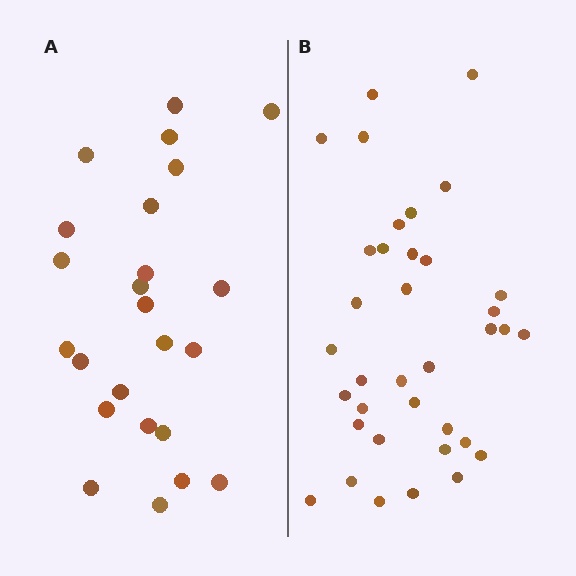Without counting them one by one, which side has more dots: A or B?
Region B (the right region) has more dots.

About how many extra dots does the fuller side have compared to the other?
Region B has roughly 12 or so more dots than region A.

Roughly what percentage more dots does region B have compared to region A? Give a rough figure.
About 50% more.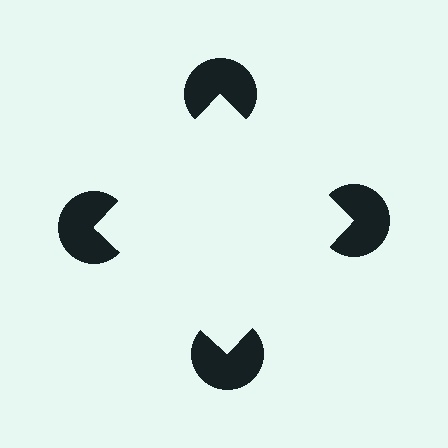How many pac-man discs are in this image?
There are 4 — one at each vertex of the illusory square.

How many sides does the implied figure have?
4 sides.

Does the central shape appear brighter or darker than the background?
It typically appears slightly brighter than the background, even though no actual brightness change is drawn.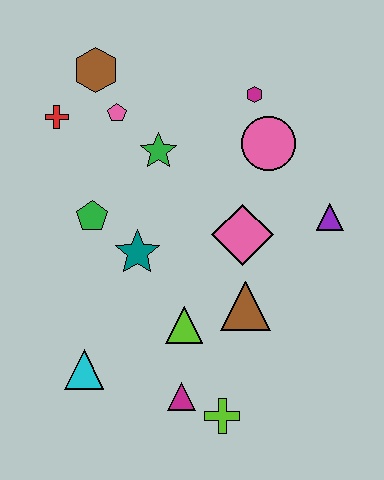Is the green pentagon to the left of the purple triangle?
Yes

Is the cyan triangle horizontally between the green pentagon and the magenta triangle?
No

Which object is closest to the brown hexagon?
The pink pentagon is closest to the brown hexagon.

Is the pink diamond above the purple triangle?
No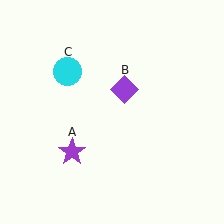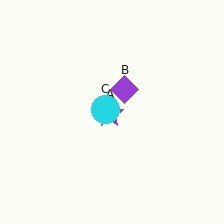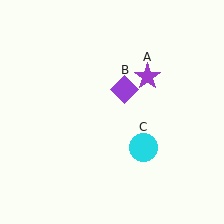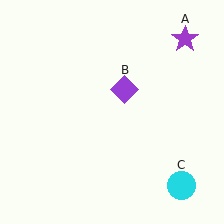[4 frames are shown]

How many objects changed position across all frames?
2 objects changed position: purple star (object A), cyan circle (object C).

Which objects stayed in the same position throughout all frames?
Purple diamond (object B) remained stationary.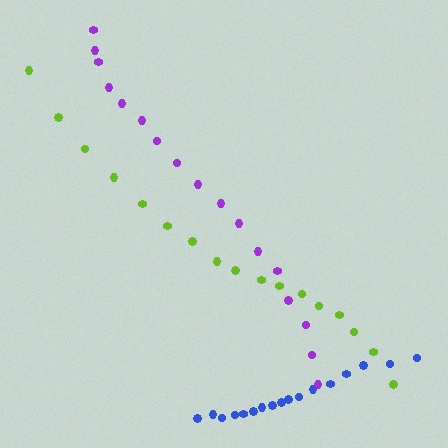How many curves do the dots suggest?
There are 3 distinct paths.